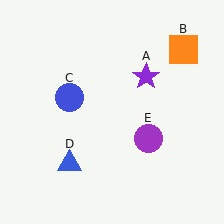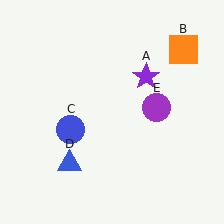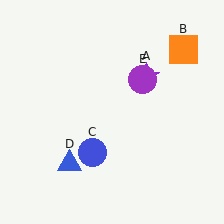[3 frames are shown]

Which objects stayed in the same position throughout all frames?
Purple star (object A) and orange square (object B) and blue triangle (object D) remained stationary.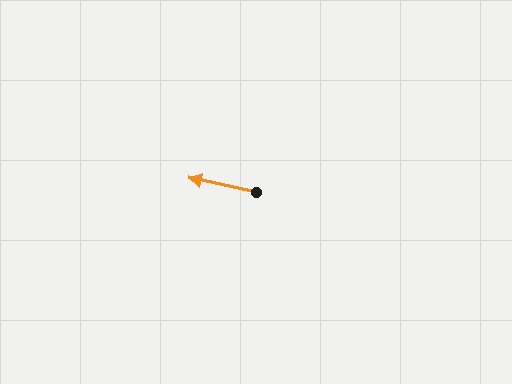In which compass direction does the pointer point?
West.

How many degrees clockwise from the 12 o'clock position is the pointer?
Approximately 282 degrees.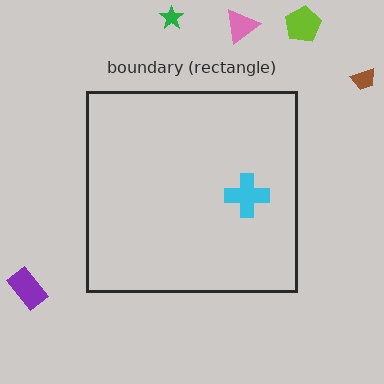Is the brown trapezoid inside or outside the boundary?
Outside.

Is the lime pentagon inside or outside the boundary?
Outside.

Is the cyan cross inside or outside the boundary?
Inside.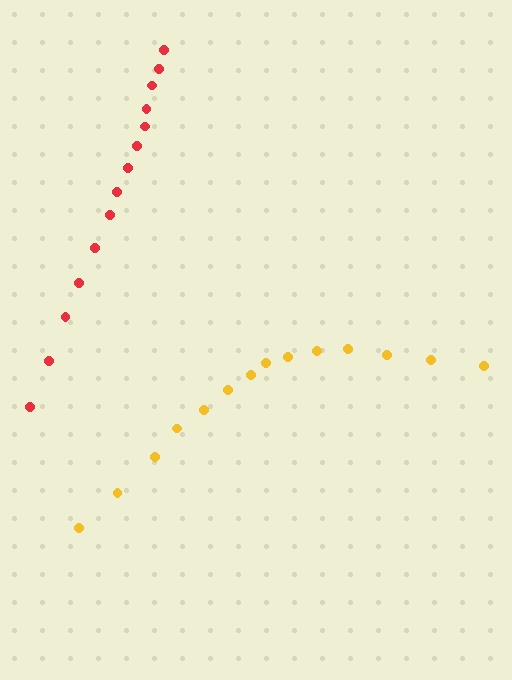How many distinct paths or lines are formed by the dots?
There are 2 distinct paths.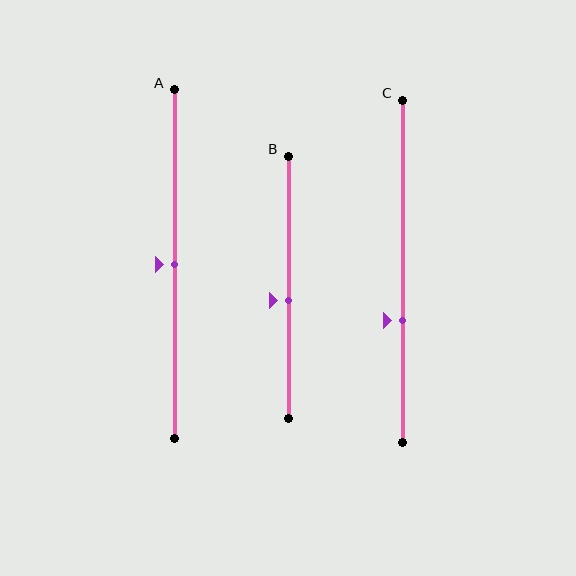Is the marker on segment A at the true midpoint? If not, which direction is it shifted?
Yes, the marker on segment A is at the true midpoint.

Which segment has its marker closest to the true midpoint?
Segment A has its marker closest to the true midpoint.